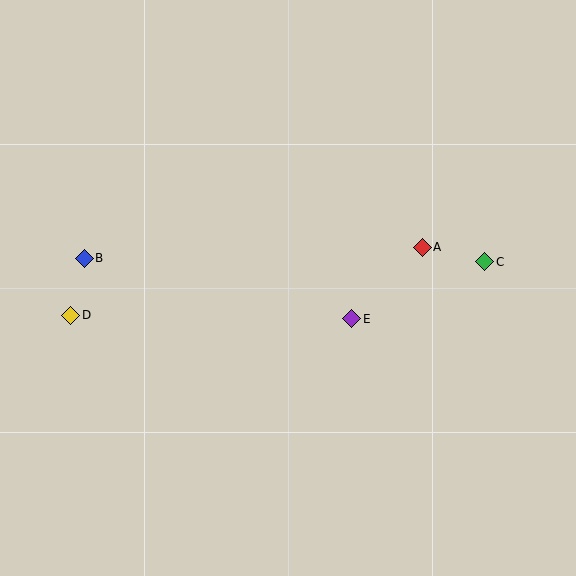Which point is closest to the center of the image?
Point E at (352, 319) is closest to the center.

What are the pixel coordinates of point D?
Point D is at (71, 315).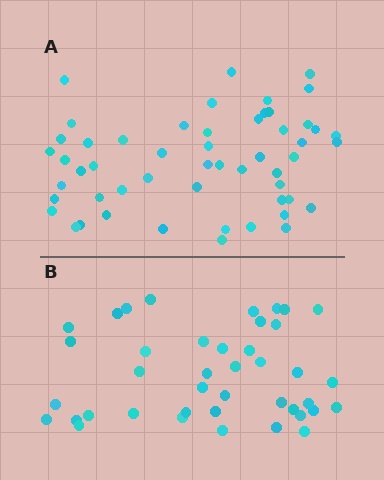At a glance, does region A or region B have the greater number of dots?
Region A (the top region) has more dots.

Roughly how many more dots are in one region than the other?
Region A has roughly 12 or so more dots than region B.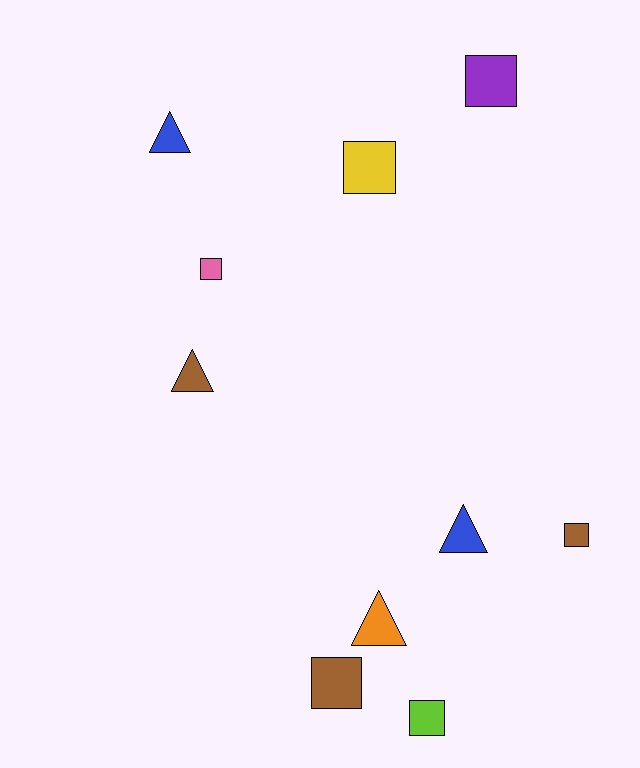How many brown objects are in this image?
There are 3 brown objects.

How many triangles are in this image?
There are 4 triangles.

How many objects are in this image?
There are 10 objects.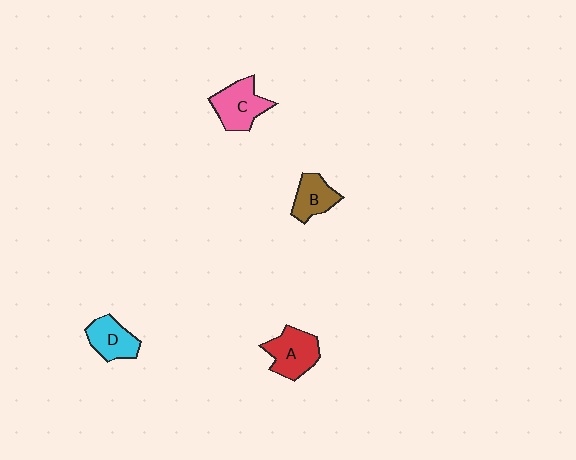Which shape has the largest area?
Shape C (pink).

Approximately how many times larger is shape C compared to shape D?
Approximately 1.2 times.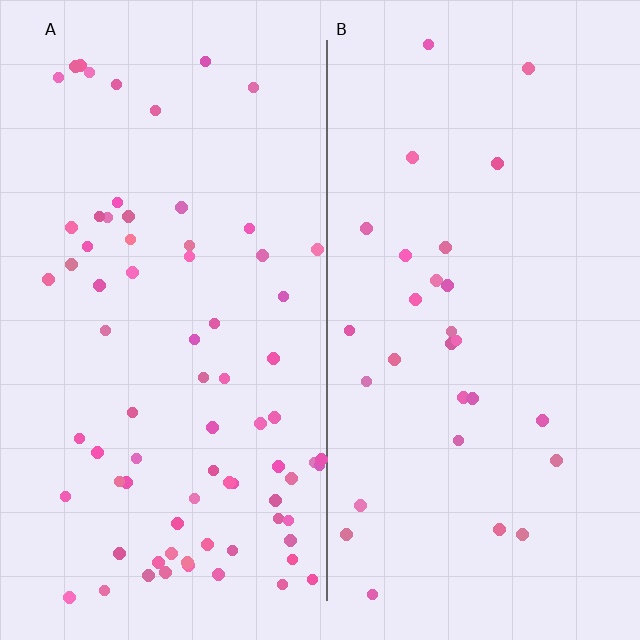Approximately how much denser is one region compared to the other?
Approximately 2.6× — region A over region B.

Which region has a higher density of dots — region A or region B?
A (the left).